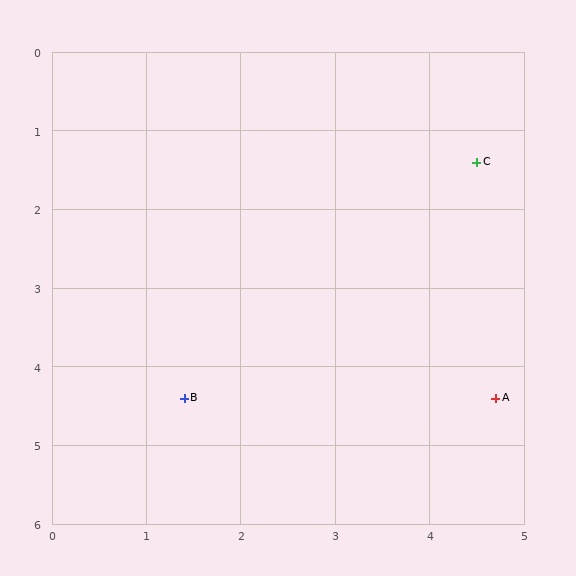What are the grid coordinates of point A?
Point A is at approximately (4.7, 4.4).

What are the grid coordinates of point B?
Point B is at approximately (1.4, 4.4).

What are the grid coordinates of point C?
Point C is at approximately (4.5, 1.4).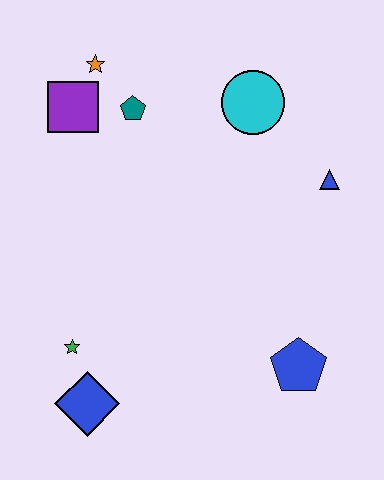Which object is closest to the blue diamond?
The green star is closest to the blue diamond.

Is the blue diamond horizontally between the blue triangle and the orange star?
No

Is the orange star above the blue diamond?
Yes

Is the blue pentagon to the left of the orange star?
No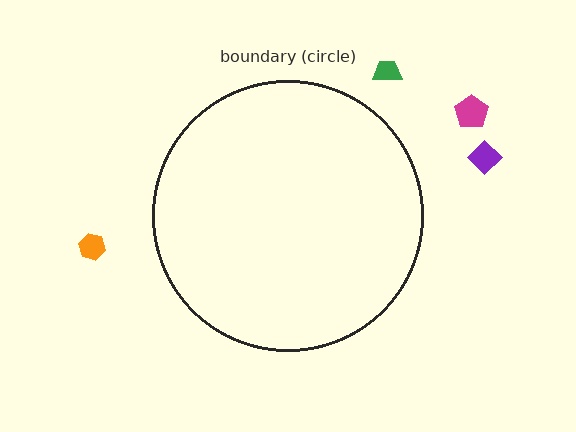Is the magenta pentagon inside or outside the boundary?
Outside.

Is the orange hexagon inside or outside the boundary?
Outside.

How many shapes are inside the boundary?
0 inside, 4 outside.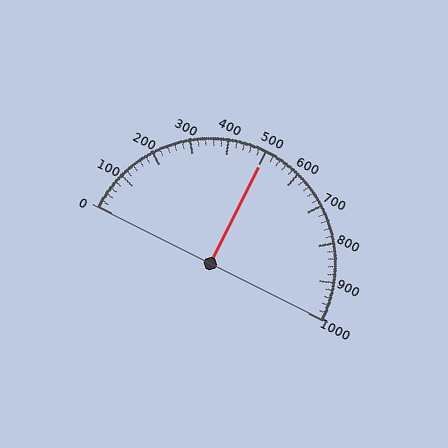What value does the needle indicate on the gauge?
The needle indicates approximately 500.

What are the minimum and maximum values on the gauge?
The gauge ranges from 0 to 1000.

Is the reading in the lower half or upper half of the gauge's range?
The reading is in the upper half of the range (0 to 1000).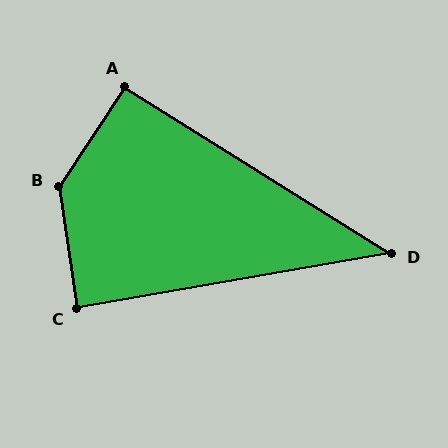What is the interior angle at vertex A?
Approximately 91 degrees (approximately right).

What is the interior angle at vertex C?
Approximately 89 degrees (approximately right).